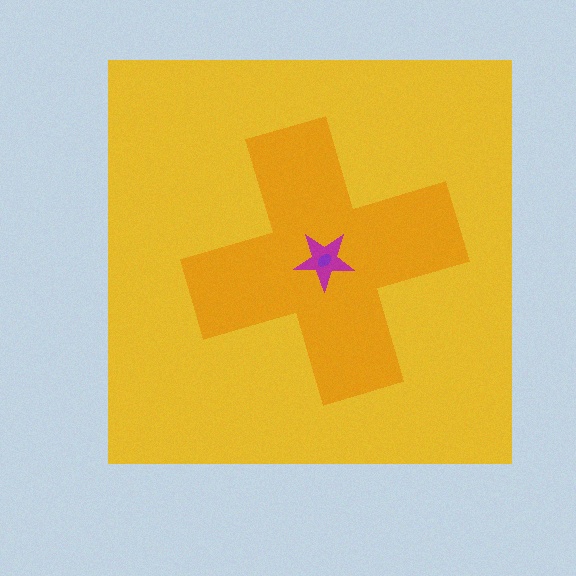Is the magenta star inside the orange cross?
Yes.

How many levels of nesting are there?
4.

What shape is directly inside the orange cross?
The magenta star.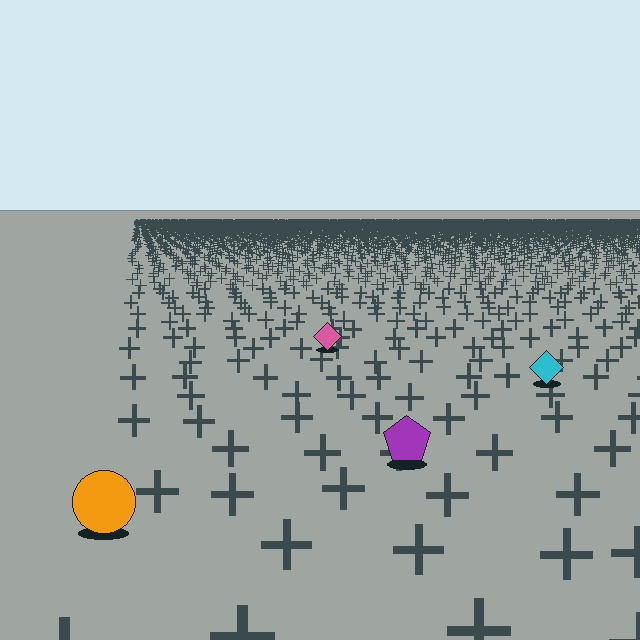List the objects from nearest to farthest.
From nearest to farthest: the orange circle, the purple pentagon, the cyan diamond, the pink diamond.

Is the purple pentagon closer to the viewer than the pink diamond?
Yes. The purple pentagon is closer — you can tell from the texture gradient: the ground texture is coarser near it.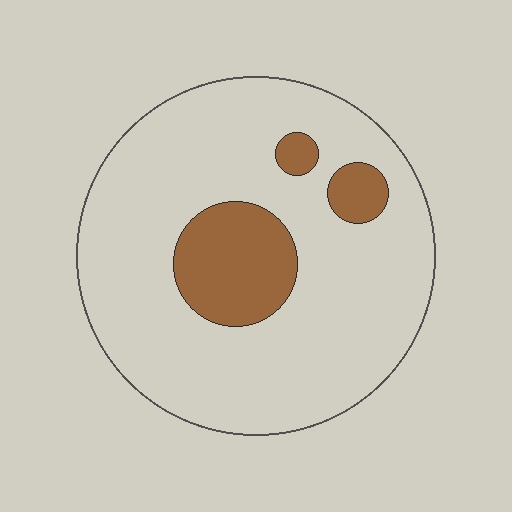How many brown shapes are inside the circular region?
3.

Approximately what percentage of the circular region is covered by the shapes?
Approximately 15%.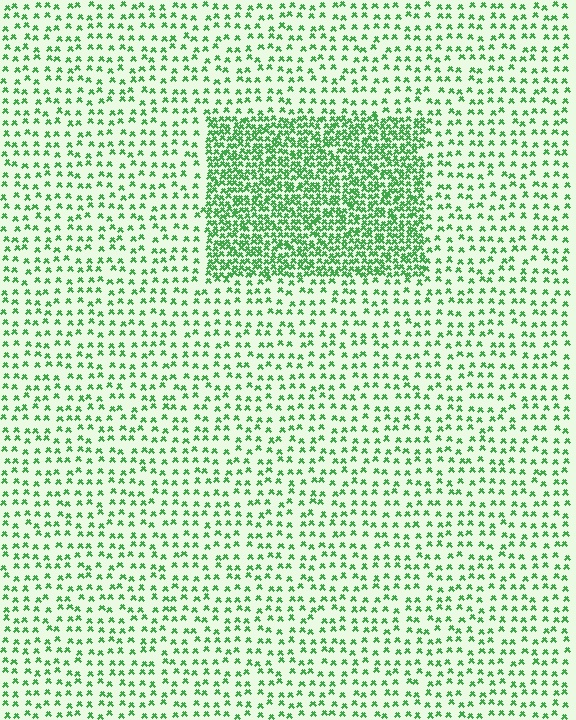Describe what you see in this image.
The image contains small green elements arranged at two different densities. A rectangle-shaped region is visible where the elements are more densely packed than the surrounding area.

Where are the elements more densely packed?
The elements are more densely packed inside the rectangle boundary.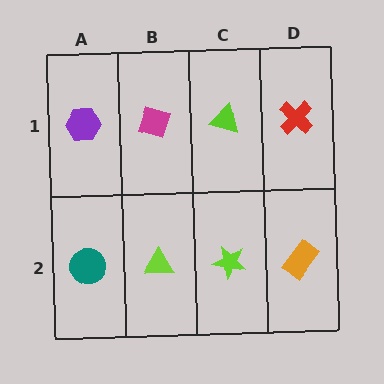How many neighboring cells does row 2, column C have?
3.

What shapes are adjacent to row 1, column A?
A teal circle (row 2, column A), a magenta diamond (row 1, column B).